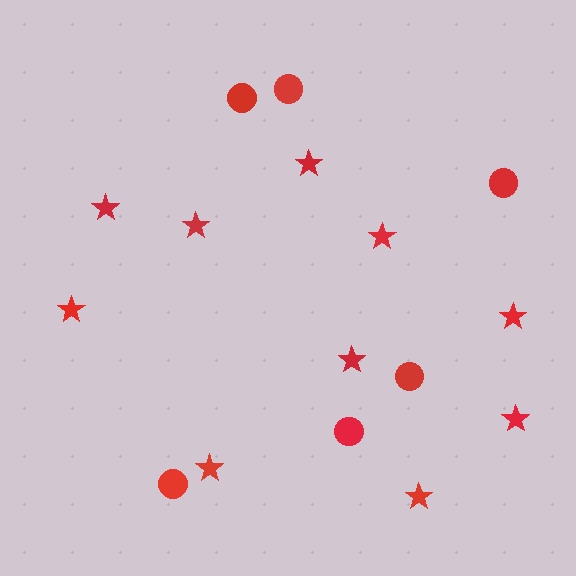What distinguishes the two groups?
There are 2 groups: one group of stars (10) and one group of circles (6).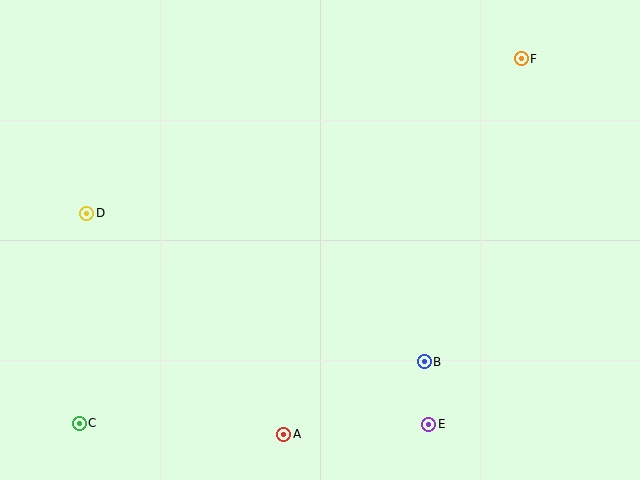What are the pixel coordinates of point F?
Point F is at (521, 59).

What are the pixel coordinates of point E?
Point E is at (429, 424).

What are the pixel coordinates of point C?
Point C is at (79, 423).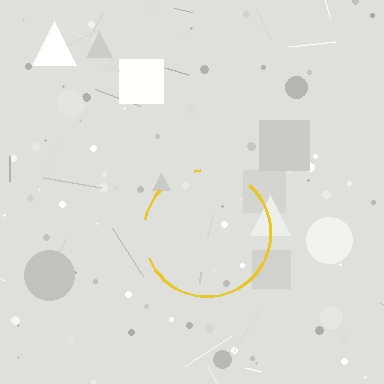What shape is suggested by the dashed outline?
The dashed outline suggests a circle.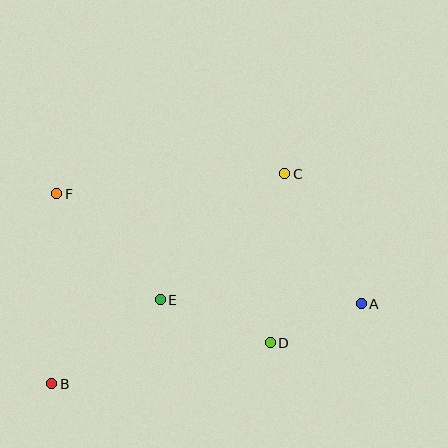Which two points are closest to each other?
Points A and D are closest to each other.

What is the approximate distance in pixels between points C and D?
The distance between C and D is approximately 170 pixels.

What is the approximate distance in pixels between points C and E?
The distance between C and E is approximately 177 pixels.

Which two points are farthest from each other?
Points A and F are farthest from each other.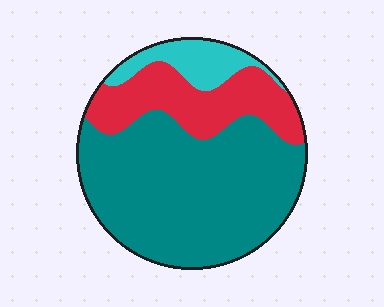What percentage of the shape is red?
Red covers around 25% of the shape.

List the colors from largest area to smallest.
From largest to smallest: teal, red, cyan.